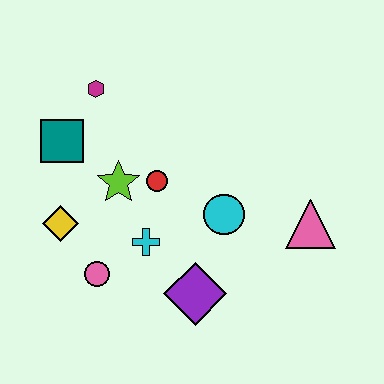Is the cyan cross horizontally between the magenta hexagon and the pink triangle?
Yes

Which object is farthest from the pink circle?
The pink triangle is farthest from the pink circle.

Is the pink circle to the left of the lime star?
Yes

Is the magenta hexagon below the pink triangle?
No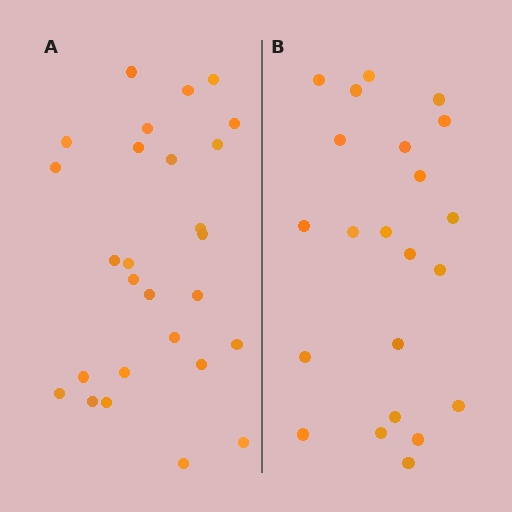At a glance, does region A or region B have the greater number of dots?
Region A (the left region) has more dots.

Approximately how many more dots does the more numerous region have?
Region A has about 5 more dots than region B.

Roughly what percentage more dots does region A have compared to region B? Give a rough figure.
About 25% more.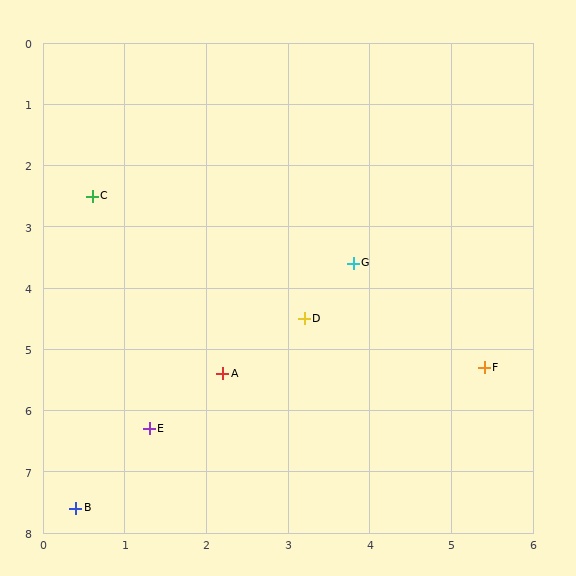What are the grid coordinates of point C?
Point C is at approximately (0.6, 2.5).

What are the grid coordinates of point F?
Point F is at approximately (5.4, 5.3).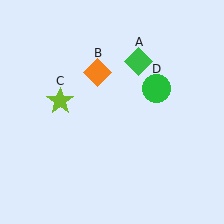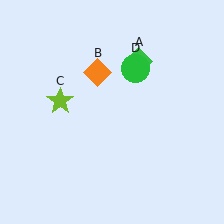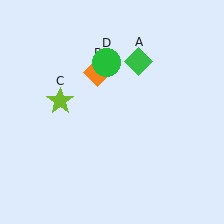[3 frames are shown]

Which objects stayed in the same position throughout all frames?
Green diamond (object A) and orange diamond (object B) and lime star (object C) remained stationary.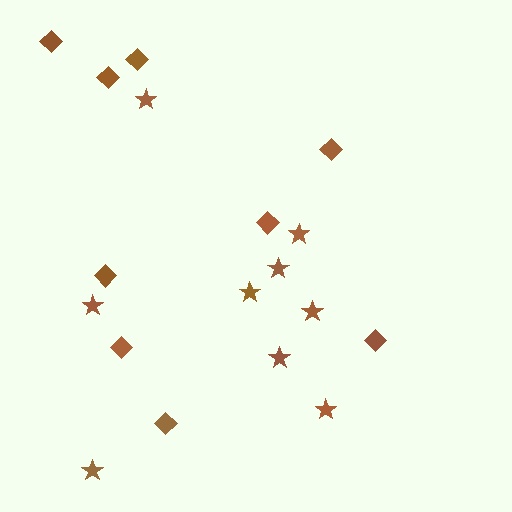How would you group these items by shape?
There are 2 groups: one group of stars (9) and one group of diamonds (9).